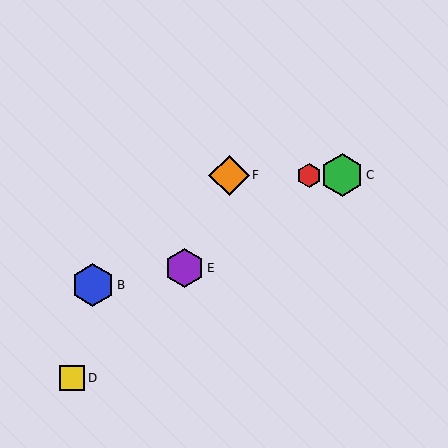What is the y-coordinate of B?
Object B is at y≈285.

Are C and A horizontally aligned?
Yes, both are at y≈175.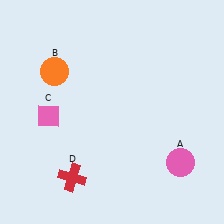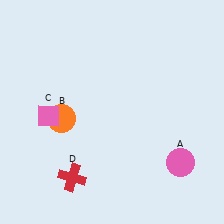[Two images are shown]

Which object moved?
The orange circle (B) moved down.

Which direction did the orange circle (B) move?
The orange circle (B) moved down.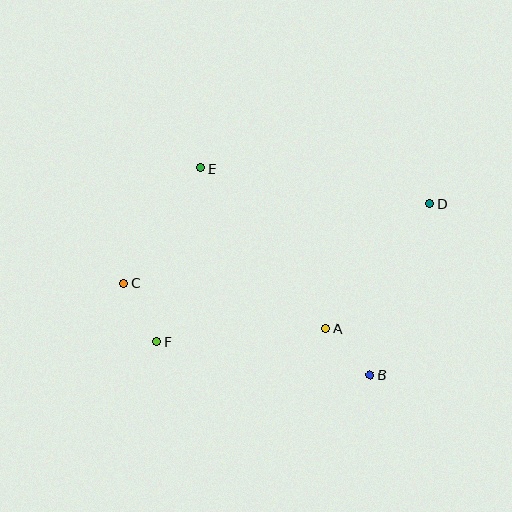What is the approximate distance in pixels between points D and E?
The distance between D and E is approximately 232 pixels.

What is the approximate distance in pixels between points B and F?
The distance between B and F is approximately 216 pixels.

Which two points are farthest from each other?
Points C and D are farthest from each other.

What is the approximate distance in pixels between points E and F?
The distance between E and F is approximately 179 pixels.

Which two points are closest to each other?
Points A and B are closest to each other.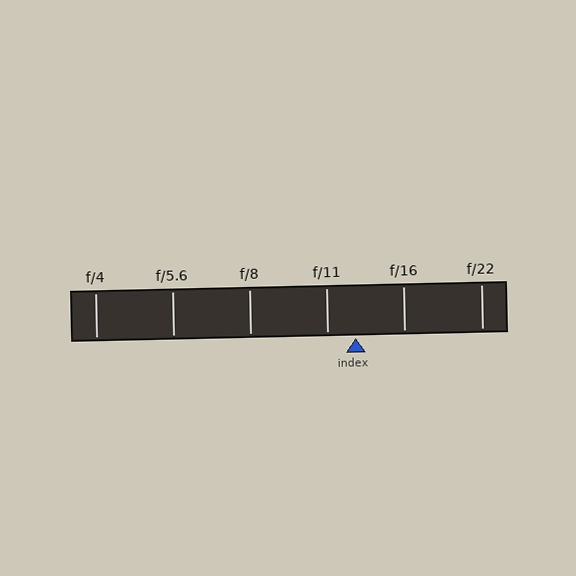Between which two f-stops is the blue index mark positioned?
The index mark is between f/11 and f/16.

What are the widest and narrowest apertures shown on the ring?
The widest aperture shown is f/4 and the narrowest is f/22.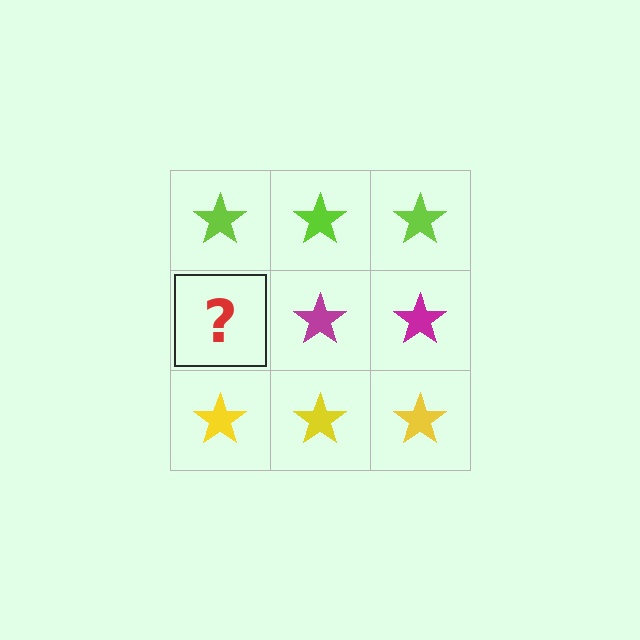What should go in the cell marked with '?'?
The missing cell should contain a magenta star.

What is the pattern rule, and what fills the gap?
The rule is that each row has a consistent color. The gap should be filled with a magenta star.